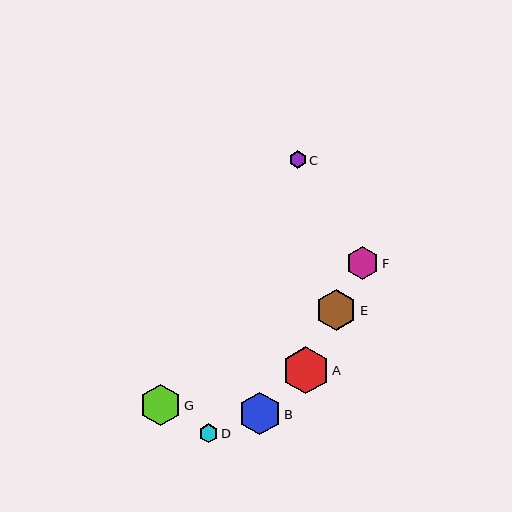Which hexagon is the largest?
Hexagon A is the largest with a size of approximately 47 pixels.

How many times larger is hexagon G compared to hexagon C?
Hexagon G is approximately 2.4 times the size of hexagon C.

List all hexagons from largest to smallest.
From largest to smallest: A, B, E, G, F, D, C.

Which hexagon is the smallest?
Hexagon C is the smallest with a size of approximately 17 pixels.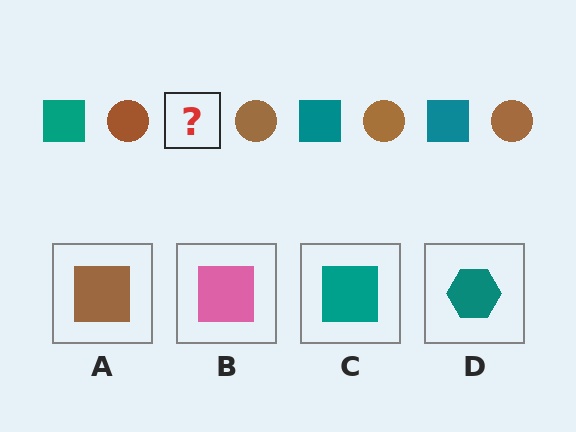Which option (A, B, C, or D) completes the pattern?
C.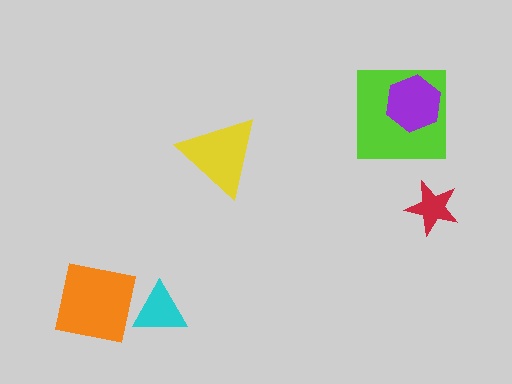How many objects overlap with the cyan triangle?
0 objects overlap with the cyan triangle.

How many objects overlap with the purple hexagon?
1 object overlaps with the purple hexagon.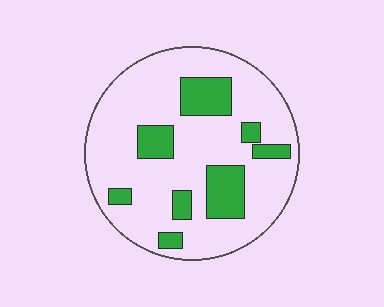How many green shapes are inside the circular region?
8.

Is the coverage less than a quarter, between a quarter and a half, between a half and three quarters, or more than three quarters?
Less than a quarter.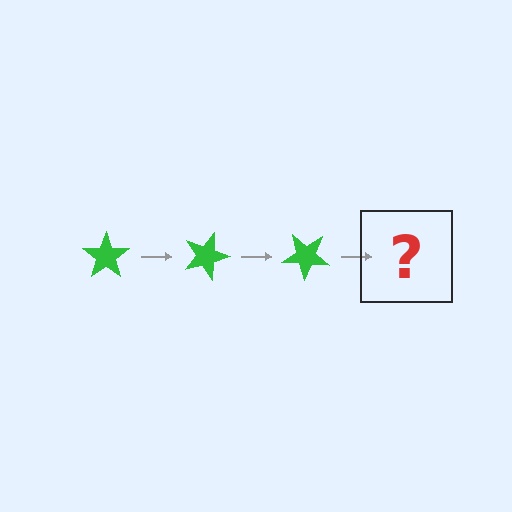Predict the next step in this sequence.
The next step is a green star rotated 60 degrees.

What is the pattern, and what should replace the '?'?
The pattern is that the star rotates 20 degrees each step. The '?' should be a green star rotated 60 degrees.